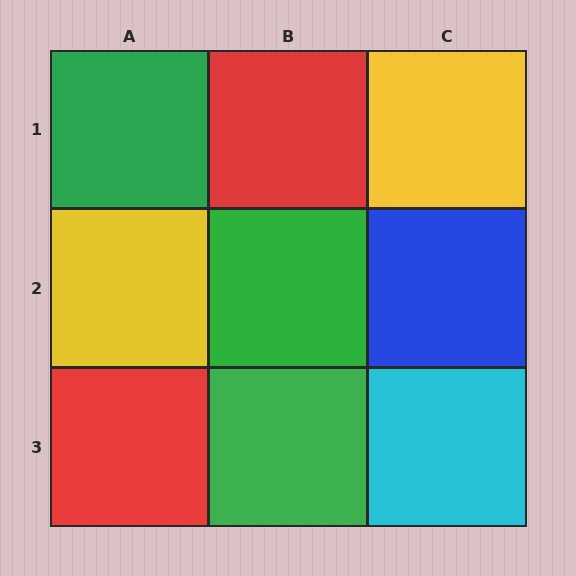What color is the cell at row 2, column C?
Blue.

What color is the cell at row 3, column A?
Red.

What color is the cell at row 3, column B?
Green.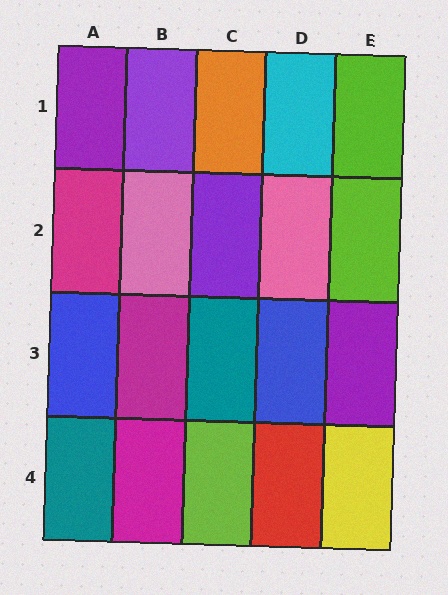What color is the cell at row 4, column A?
Teal.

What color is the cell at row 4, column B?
Magenta.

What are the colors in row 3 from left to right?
Blue, magenta, teal, blue, purple.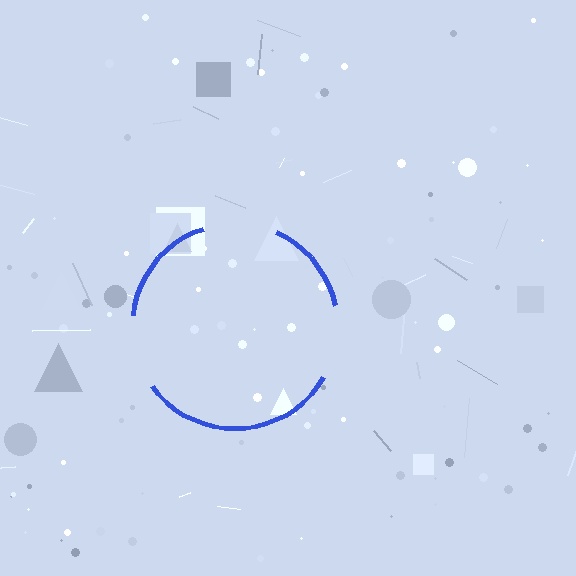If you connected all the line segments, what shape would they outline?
They would outline a circle.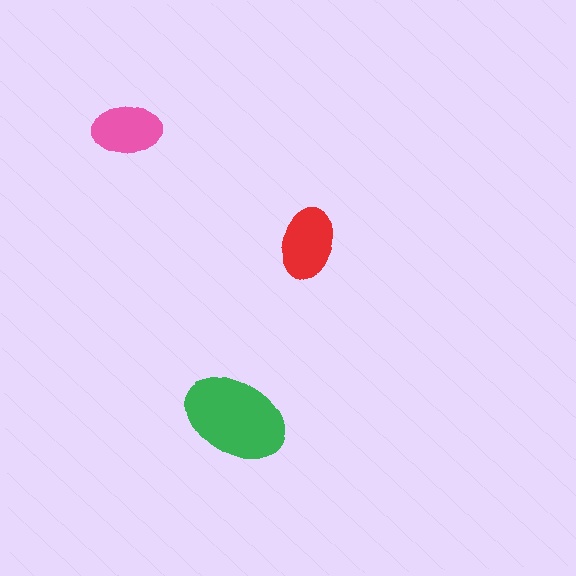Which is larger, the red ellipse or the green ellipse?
The green one.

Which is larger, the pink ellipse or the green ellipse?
The green one.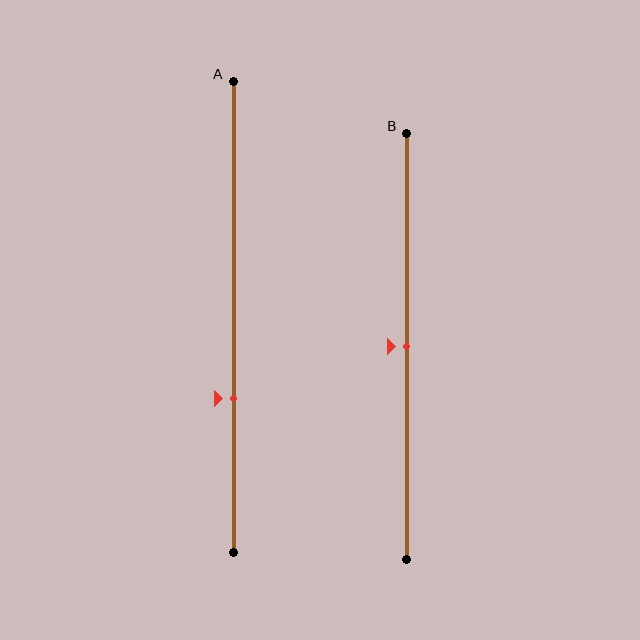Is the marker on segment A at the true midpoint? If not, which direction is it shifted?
No, the marker on segment A is shifted downward by about 17% of the segment length.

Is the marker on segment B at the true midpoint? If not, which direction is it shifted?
Yes, the marker on segment B is at the true midpoint.